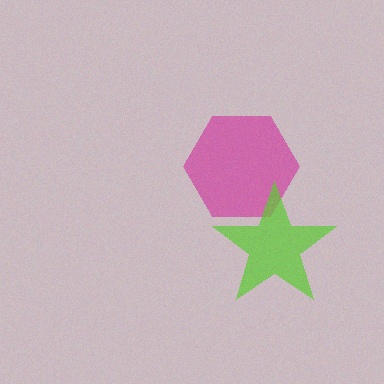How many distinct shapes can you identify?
There are 2 distinct shapes: a magenta hexagon, a lime star.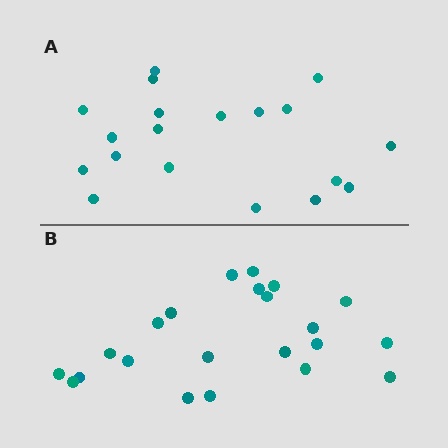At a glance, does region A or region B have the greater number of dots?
Region B (the bottom region) has more dots.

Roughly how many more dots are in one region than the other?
Region B has just a few more — roughly 2 or 3 more dots than region A.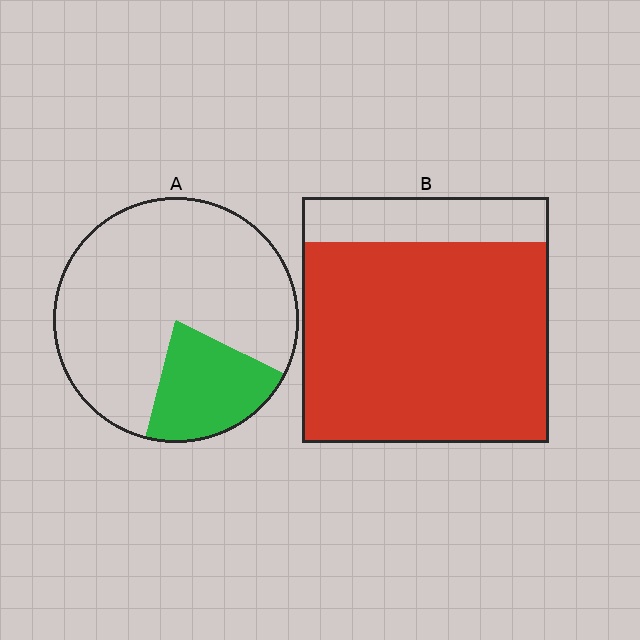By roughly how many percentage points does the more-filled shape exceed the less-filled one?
By roughly 60 percentage points (B over A).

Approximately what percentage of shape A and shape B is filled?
A is approximately 20% and B is approximately 80%.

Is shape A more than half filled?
No.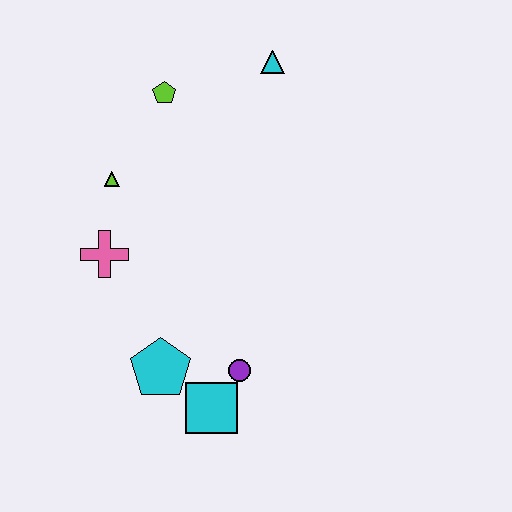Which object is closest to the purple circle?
The cyan square is closest to the purple circle.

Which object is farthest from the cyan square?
The cyan triangle is farthest from the cyan square.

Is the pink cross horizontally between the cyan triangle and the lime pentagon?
No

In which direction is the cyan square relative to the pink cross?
The cyan square is below the pink cross.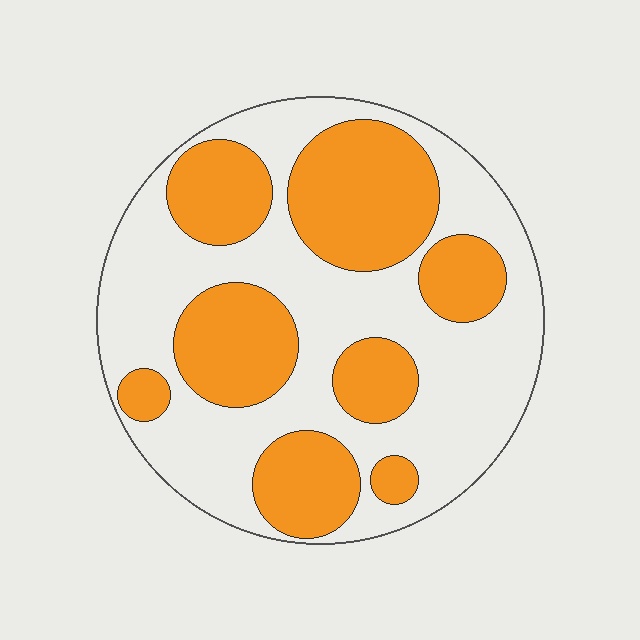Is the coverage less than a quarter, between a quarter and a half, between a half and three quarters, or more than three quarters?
Between a quarter and a half.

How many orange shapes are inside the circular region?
8.